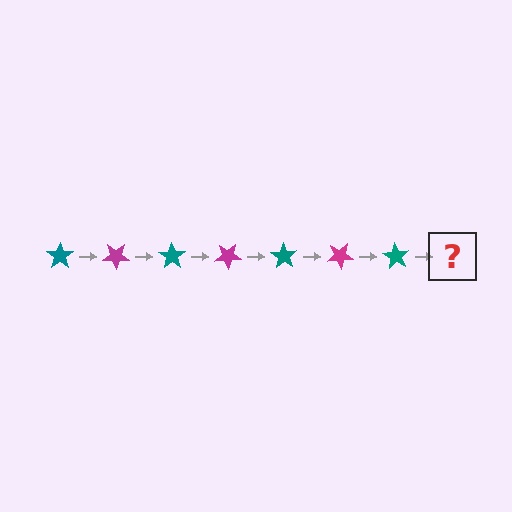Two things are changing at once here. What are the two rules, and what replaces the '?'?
The two rules are that it rotates 35 degrees each step and the color cycles through teal and magenta. The '?' should be a magenta star, rotated 245 degrees from the start.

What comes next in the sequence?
The next element should be a magenta star, rotated 245 degrees from the start.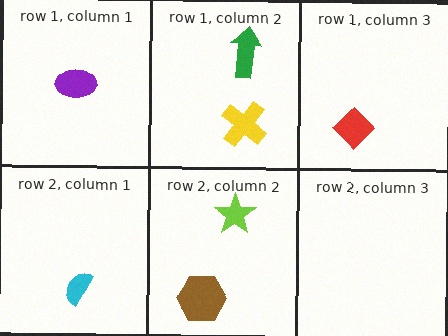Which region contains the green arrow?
The row 1, column 2 region.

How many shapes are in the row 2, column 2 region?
2.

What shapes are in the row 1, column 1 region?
The purple ellipse.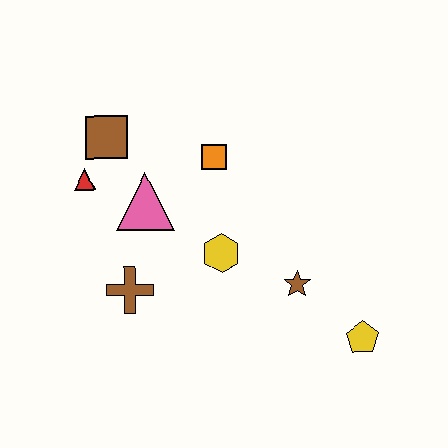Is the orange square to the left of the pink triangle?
No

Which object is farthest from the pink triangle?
The yellow pentagon is farthest from the pink triangle.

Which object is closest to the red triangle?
The brown square is closest to the red triangle.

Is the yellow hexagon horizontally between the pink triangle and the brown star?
Yes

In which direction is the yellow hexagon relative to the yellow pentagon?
The yellow hexagon is to the left of the yellow pentagon.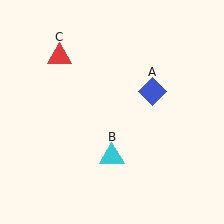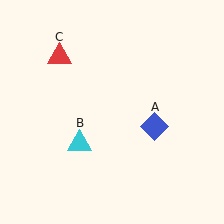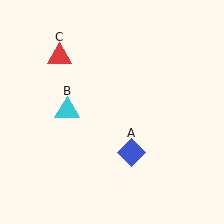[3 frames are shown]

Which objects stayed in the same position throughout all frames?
Red triangle (object C) remained stationary.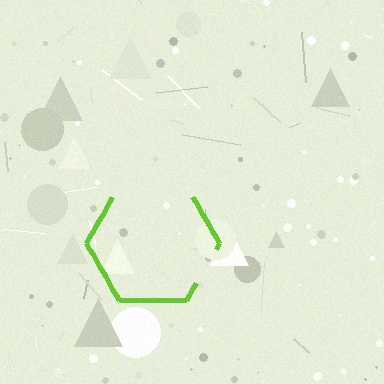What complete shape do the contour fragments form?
The contour fragments form a hexagon.